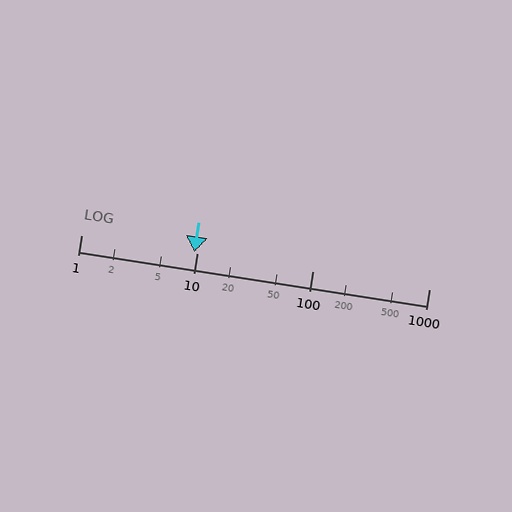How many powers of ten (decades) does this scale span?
The scale spans 3 decades, from 1 to 1000.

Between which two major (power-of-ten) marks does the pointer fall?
The pointer is between 1 and 10.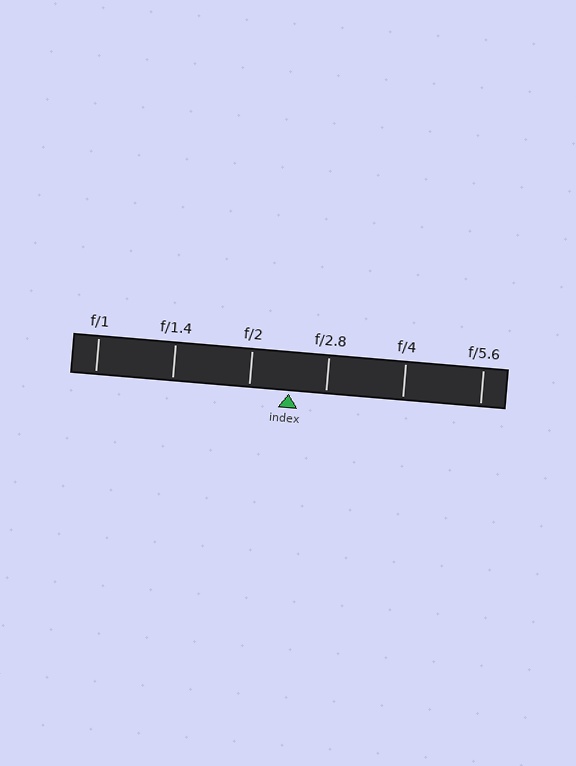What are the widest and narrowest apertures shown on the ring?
The widest aperture shown is f/1 and the narrowest is f/5.6.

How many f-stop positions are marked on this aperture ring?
There are 6 f-stop positions marked.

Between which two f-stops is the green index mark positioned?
The index mark is between f/2 and f/2.8.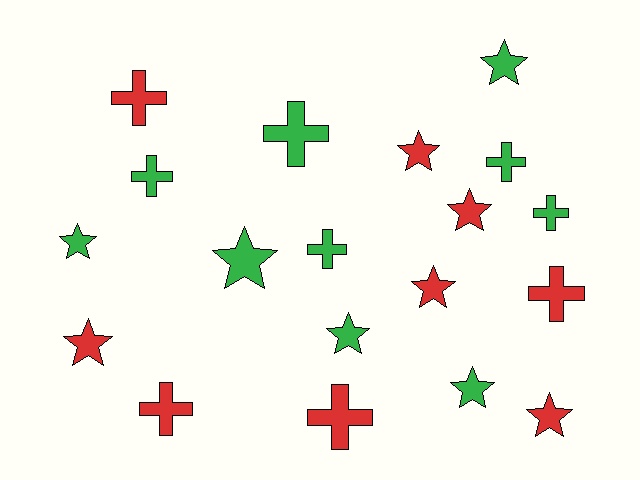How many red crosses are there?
There are 4 red crosses.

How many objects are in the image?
There are 19 objects.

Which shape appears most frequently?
Star, with 10 objects.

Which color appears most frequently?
Green, with 10 objects.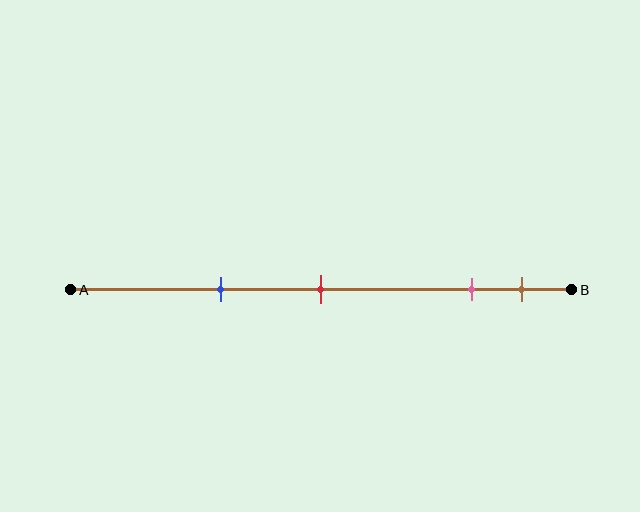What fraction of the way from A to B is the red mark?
The red mark is approximately 50% (0.5) of the way from A to B.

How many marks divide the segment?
There are 4 marks dividing the segment.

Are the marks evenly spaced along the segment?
No, the marks are not evenly spaced.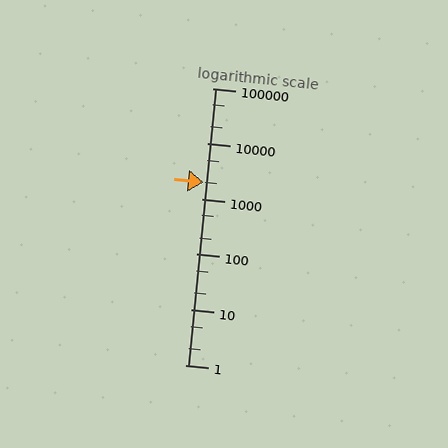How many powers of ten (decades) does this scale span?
The scale spans 5 decades, from 1 to 100000.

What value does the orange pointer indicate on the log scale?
The pointer indicates approximately 2000.